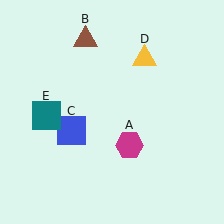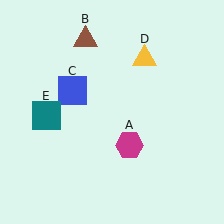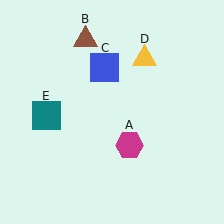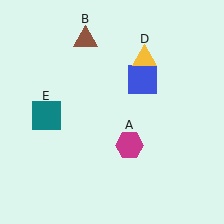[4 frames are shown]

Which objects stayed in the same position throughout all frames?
Magenta hexagon (object A) and brown triangle (object B) and yellow triangle (object D) and teal square (object E) remained stationary.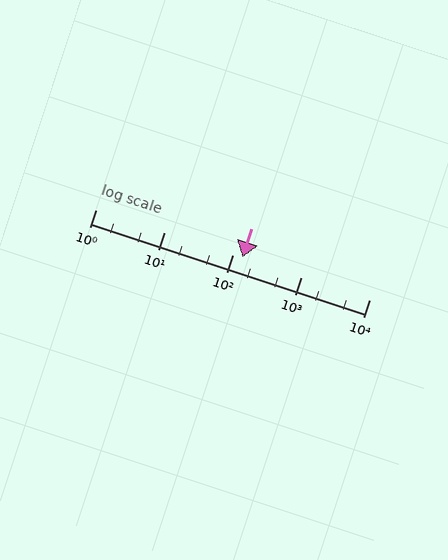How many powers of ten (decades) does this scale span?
The scale spans 4 decades, from 1 to 10000.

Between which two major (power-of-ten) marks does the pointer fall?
The pointer is between 100 and 1000.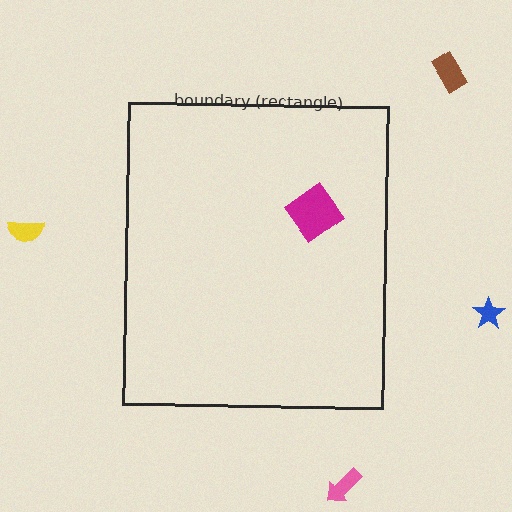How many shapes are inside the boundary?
1 inside, 4 outside.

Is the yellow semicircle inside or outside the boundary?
Outside.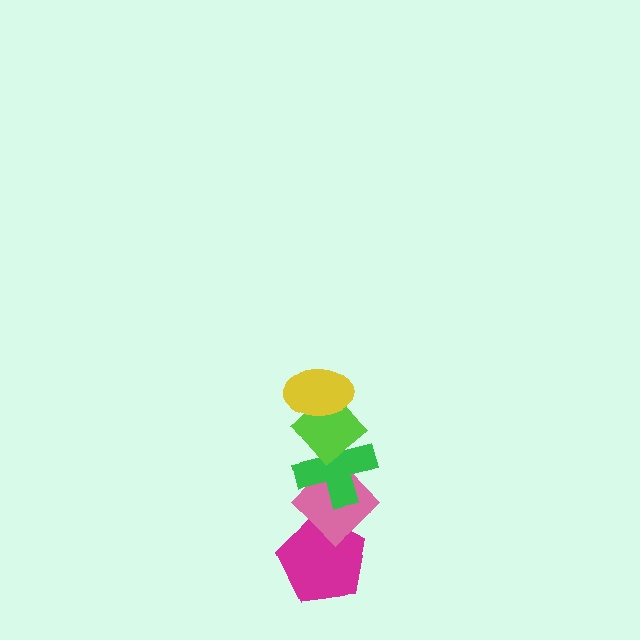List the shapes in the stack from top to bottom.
From top to bottom: the yellow ellipse, the lime diamond, the green cross, the pink diamond, the magenta pentagon.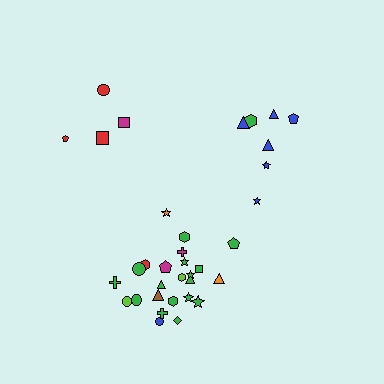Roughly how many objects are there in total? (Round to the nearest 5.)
Roughly 35 objects in total.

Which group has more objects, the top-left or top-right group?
The top-right group.